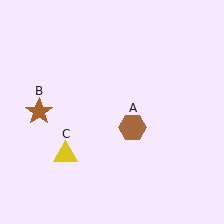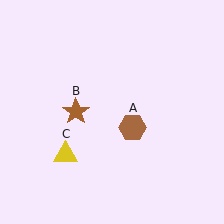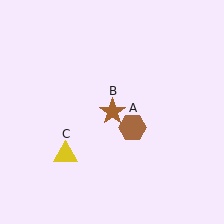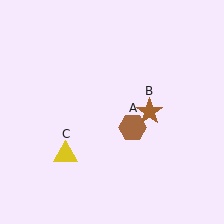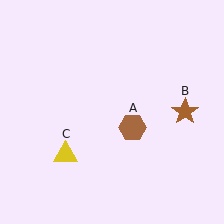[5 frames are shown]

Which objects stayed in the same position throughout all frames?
Brown hexagon (object A) and yellow triangle (object C) remained stationary.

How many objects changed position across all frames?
1 object changed position: brown star (object B).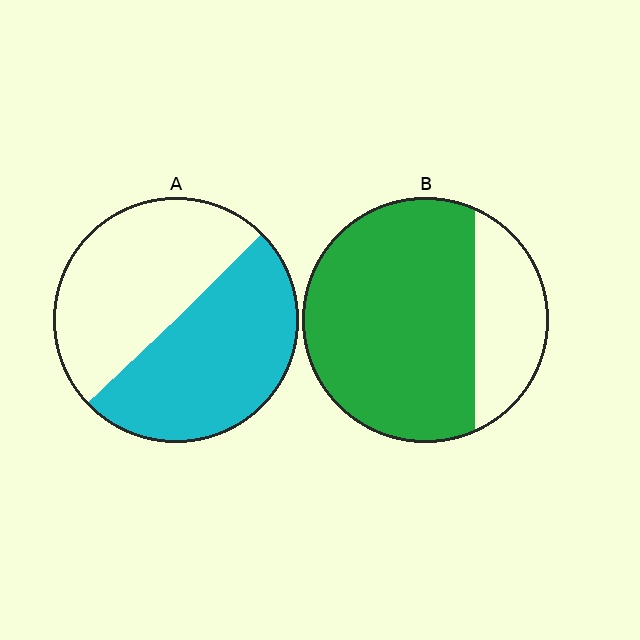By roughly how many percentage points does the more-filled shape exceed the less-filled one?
By roughly 25 percentage points (B over A).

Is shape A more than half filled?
Roughly half.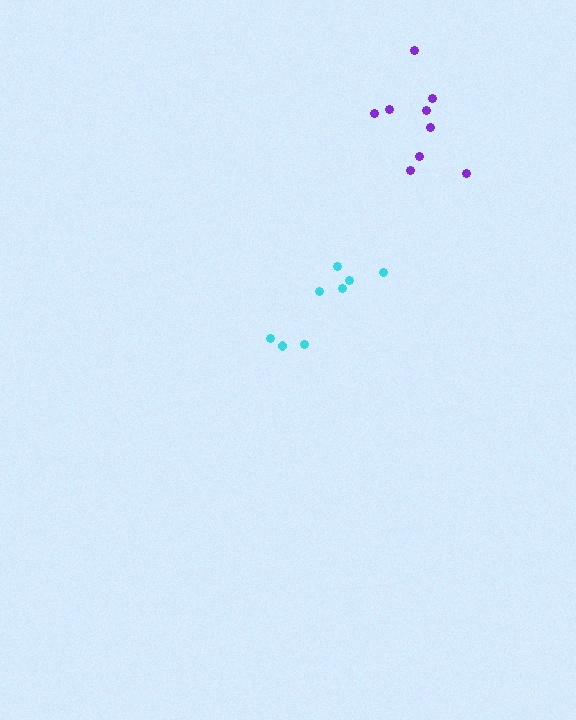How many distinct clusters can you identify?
There are 2 distinct clusters.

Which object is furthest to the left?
The cyan cluster is leftmost.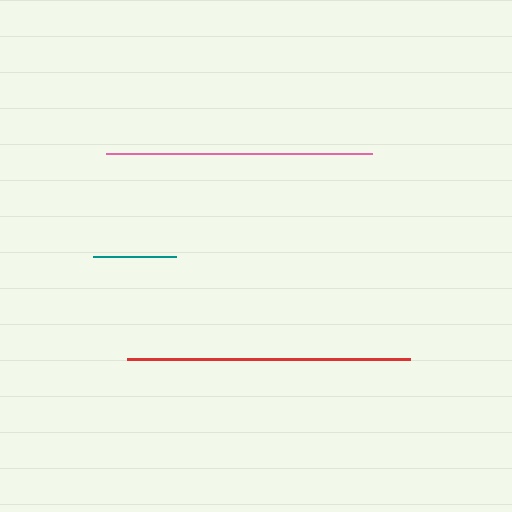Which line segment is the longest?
The red line is the longest at approximately 283 pixels.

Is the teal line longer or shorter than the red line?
The red line is longer than the teal line.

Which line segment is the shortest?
The teal line is the shortest at approximately 84 pixels.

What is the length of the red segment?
The red segment is approximately 283 pixels long.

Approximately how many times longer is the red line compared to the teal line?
The red line is approximately 3.4 times the length of the teal line.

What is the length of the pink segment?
The pink segment is approximately 266 pixels long.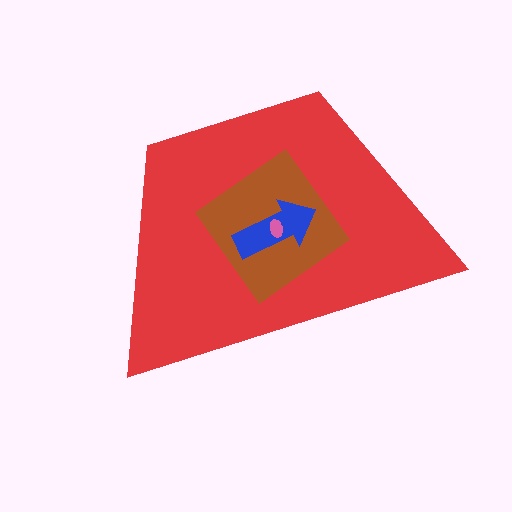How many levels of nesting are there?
4.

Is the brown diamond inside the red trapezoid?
Yes.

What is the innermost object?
The pink ellipse.